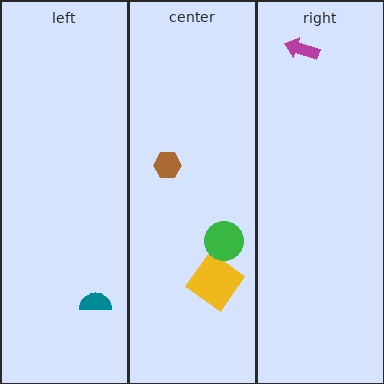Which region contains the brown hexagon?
The center region.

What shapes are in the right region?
The magenta arrow.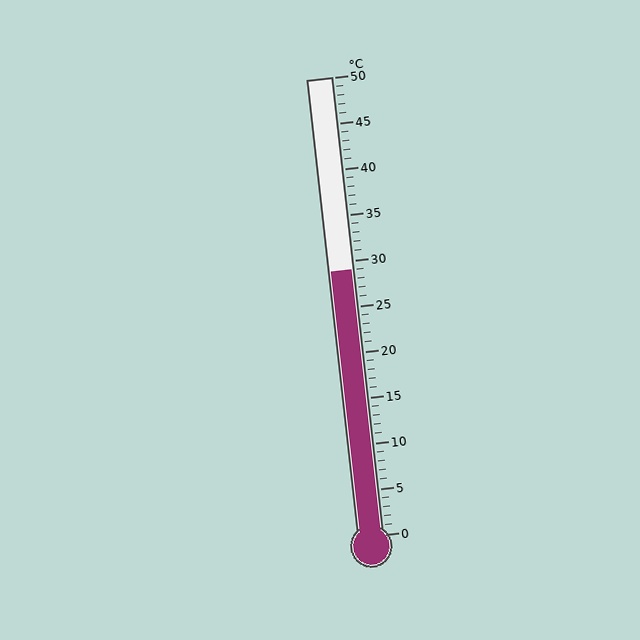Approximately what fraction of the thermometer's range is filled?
The thermometer is filled to approximately 60% of its range.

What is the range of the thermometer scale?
The thermometer scale ranges from 0°C to 50°C.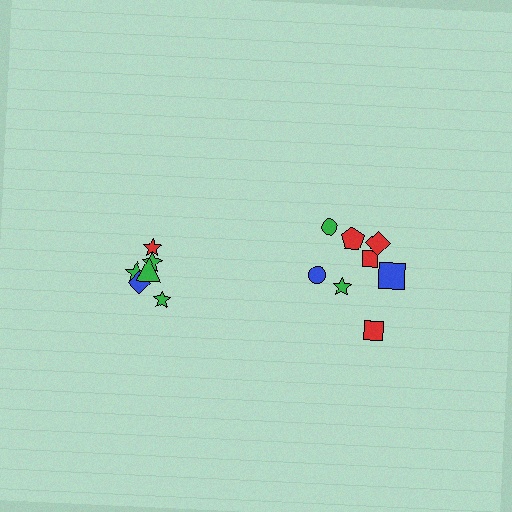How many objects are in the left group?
There are 6 objects.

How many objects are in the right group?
There are 8 objects.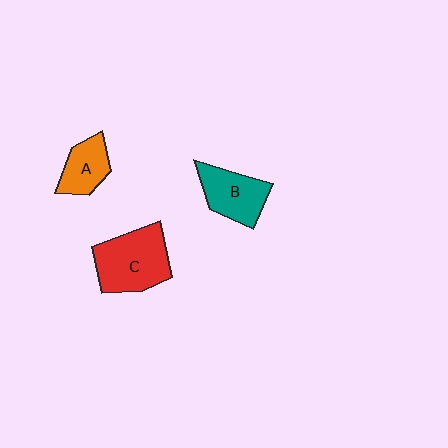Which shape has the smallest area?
Shape A (orange).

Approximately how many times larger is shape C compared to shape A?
Approximately 1.8 times.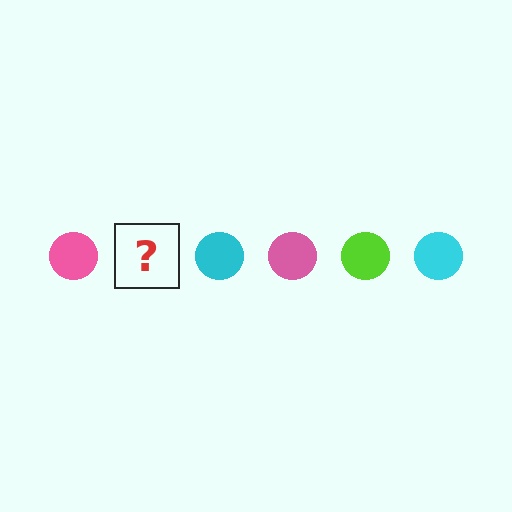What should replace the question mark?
The question mark should be replaced with a lime circle.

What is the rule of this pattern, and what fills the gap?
The rule is that the pattern cycles through pink, lime, cyan circles. The gap should be filled with a lime circle.